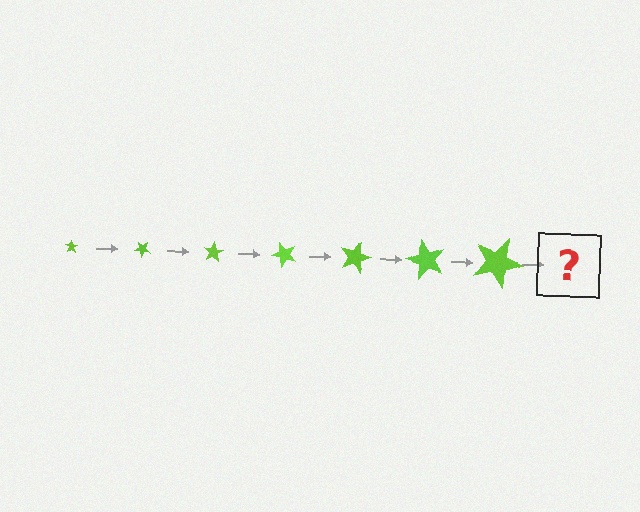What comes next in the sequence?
The next element should be a star, larger than the previous one and rotated 280 degrees from the start.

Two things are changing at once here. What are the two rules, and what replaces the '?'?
The two rules are that the star grows larger each step and it rotates 40 degrees each step. The '?' should be a star, larger than the previous one and rotated 280 degrees from the start.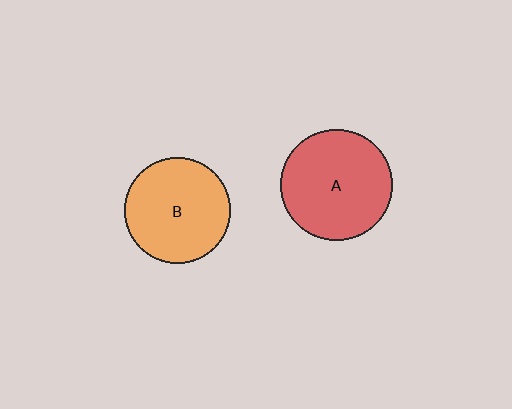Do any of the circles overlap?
No, none of the circles overlap.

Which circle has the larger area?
Circle A (red).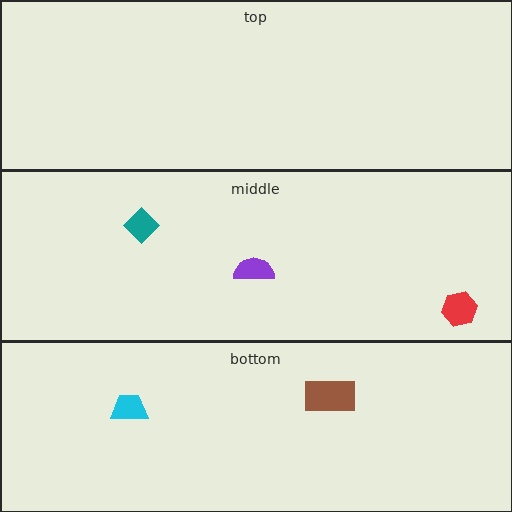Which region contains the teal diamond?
The middle region.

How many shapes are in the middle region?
3.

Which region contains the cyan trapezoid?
The bottom region.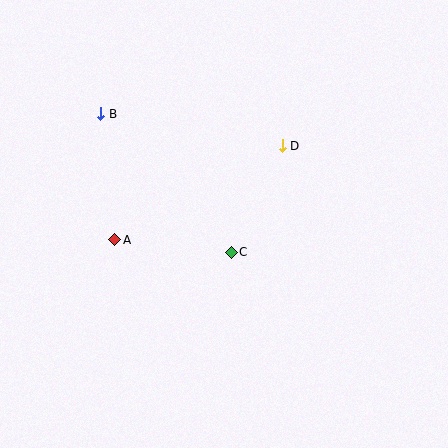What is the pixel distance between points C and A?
The distance between C and A is 117 pixels.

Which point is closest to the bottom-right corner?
Point C is closest to the bottom-right corner.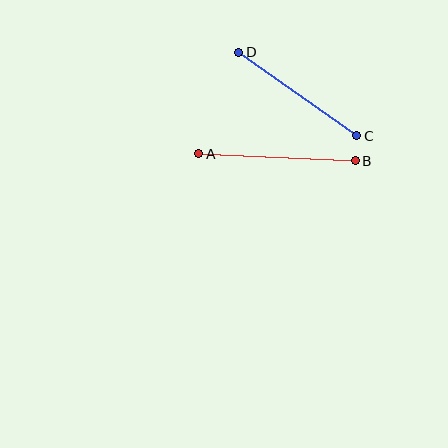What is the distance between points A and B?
The distance is approximately 157 pixels.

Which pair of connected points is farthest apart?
Points A and B are farthest apart.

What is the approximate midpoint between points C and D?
The midpoint is at approximately (298, 94) pixels.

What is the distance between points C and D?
The distance is approximately 145 pixels.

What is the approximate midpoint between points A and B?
The midpoint is at approximately (277, 157) pixels.